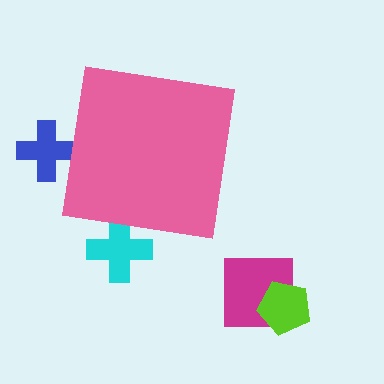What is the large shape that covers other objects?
A pink square.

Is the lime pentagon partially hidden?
No, the lime pentagon is fully visible.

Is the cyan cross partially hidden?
Yes, the cyan cross is partially hidden behind the pink square.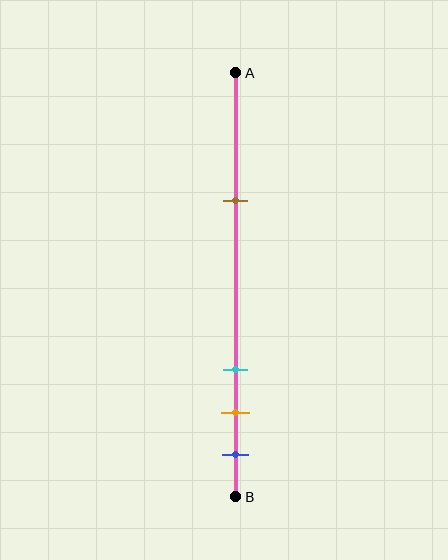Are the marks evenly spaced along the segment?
No, the marks are not evenly spaced.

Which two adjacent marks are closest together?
The orange and blue marks are the closest adjacent pair.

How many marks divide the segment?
There are 4 marks dividing the segment.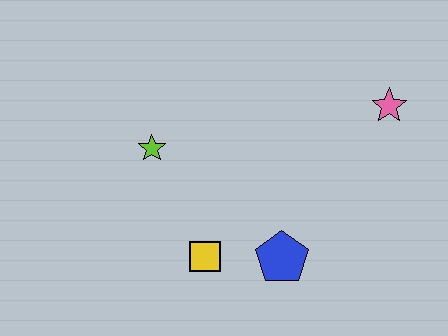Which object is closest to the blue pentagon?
The yellow square is closest to the blue pentagon.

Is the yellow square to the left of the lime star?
No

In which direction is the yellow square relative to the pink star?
The yellow square is to the left of the pink star.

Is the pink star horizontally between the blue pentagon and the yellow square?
No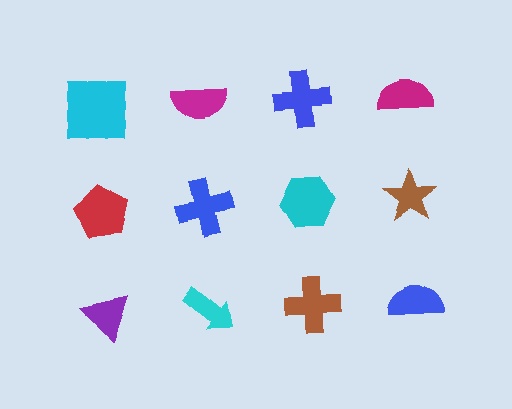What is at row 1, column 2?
A magenta semicircle.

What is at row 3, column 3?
A brown cross.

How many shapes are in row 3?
4 shapes.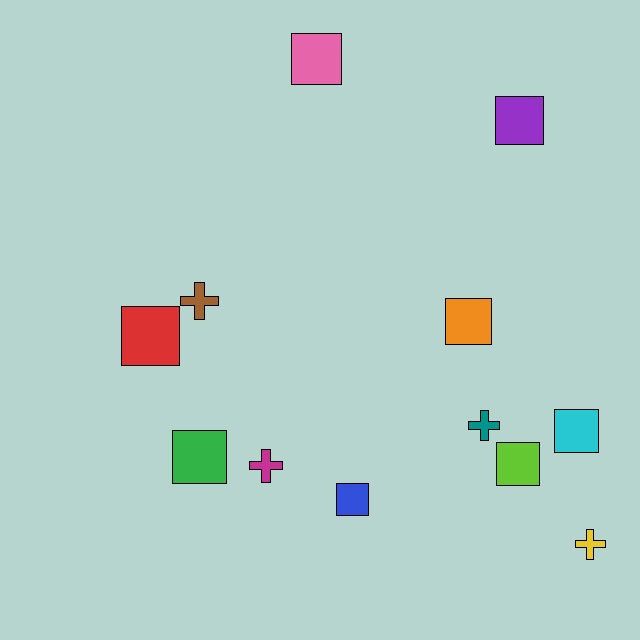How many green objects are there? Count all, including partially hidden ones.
There is 1 green object.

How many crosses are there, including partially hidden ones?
There are 4 crosses.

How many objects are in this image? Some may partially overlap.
There are 12 objects.